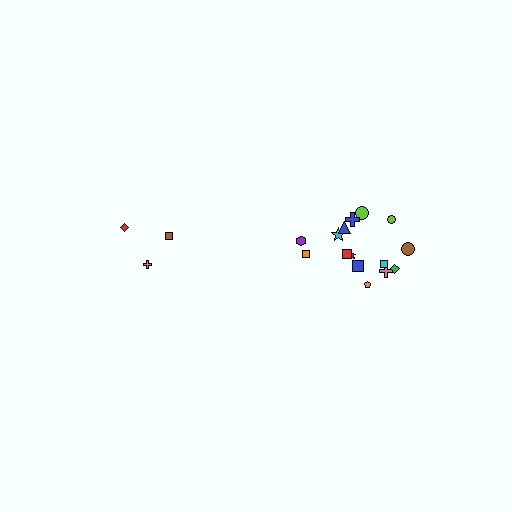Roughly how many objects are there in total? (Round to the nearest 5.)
Roughly 20 objects in total.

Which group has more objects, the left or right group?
The right group.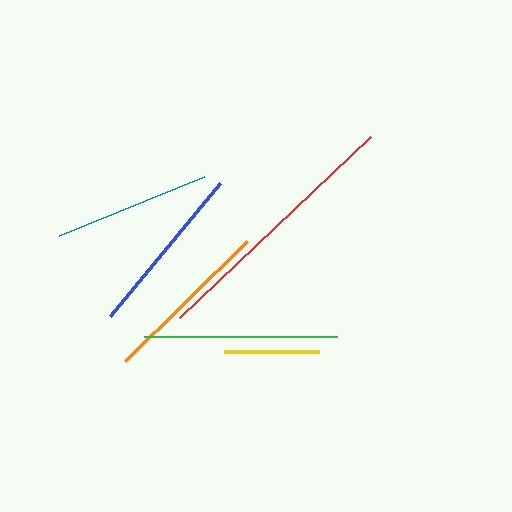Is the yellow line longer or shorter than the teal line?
The teal line is longer than the yellow line.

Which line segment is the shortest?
The yellow line is the shortest at approximately 95 pixels.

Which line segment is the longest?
The red line is the longest at approximately 264 pixels.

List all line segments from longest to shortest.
From longest to shortest: red, green, blue, orange, teal, yellow.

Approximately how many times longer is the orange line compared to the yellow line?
The orange line is approximately 1.8 times the length of the yellow line.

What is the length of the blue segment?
The blue segment is approximately 172 pixels long.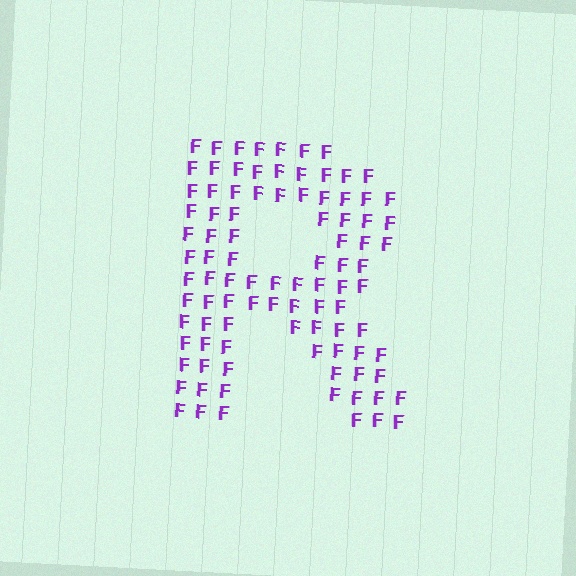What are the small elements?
The small elements are letter F's.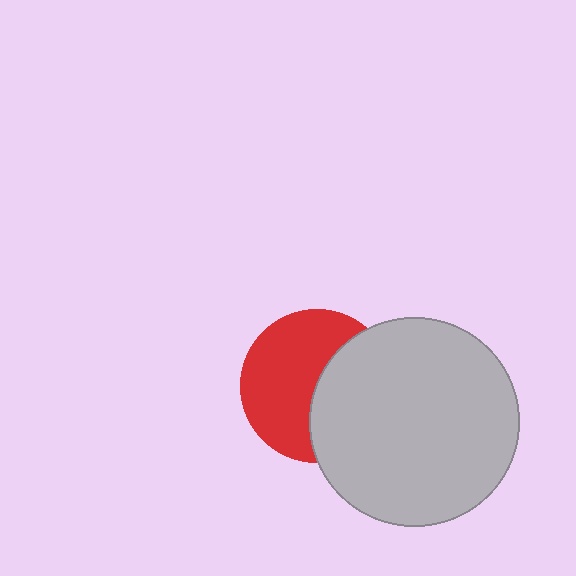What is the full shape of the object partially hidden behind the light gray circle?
The partially hidden object is a red circle.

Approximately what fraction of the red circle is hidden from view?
Roughly 43% of the red circle is hidden behind the light gray circle.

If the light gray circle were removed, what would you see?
You would see the complete red circle.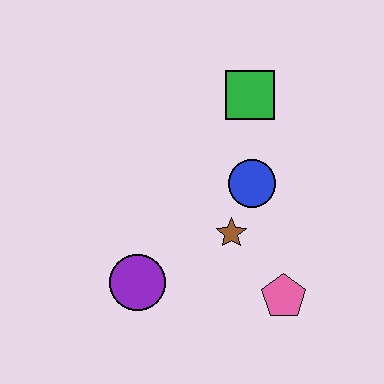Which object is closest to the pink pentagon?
The brown star is closest to the pink pentagon.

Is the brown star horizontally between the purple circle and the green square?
Yes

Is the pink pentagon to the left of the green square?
No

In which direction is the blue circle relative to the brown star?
The blue circle is above the brown star.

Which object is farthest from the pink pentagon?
The green square is farthest from the pink pentagon.